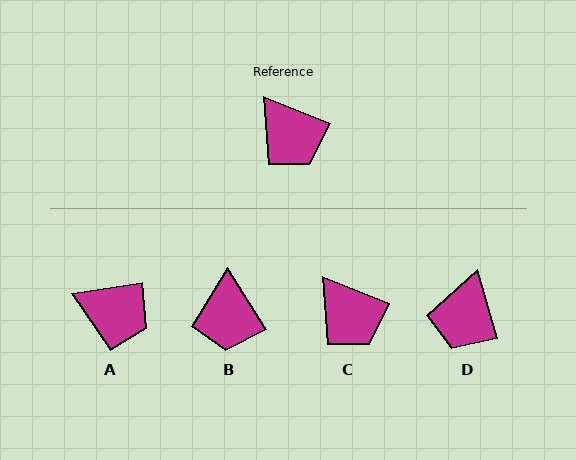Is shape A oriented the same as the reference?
No, it is off by about 31 degrees.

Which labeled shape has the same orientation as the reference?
C.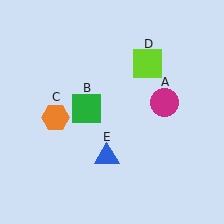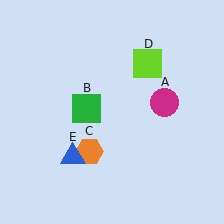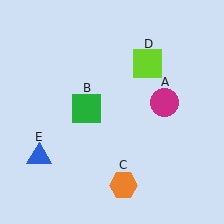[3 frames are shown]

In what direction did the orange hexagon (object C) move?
The orange hexagon (object C) moved down and to the right.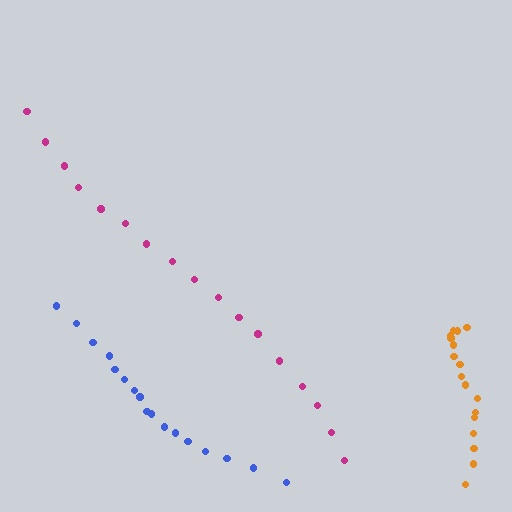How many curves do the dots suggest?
There are 3 distinct paths.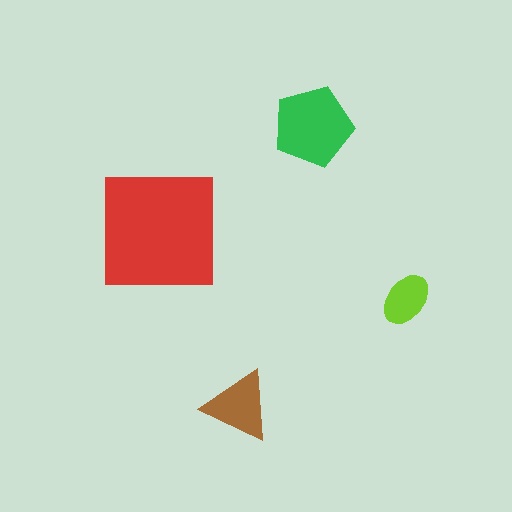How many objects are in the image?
There are 4 objects in the image.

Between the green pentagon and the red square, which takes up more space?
The red square.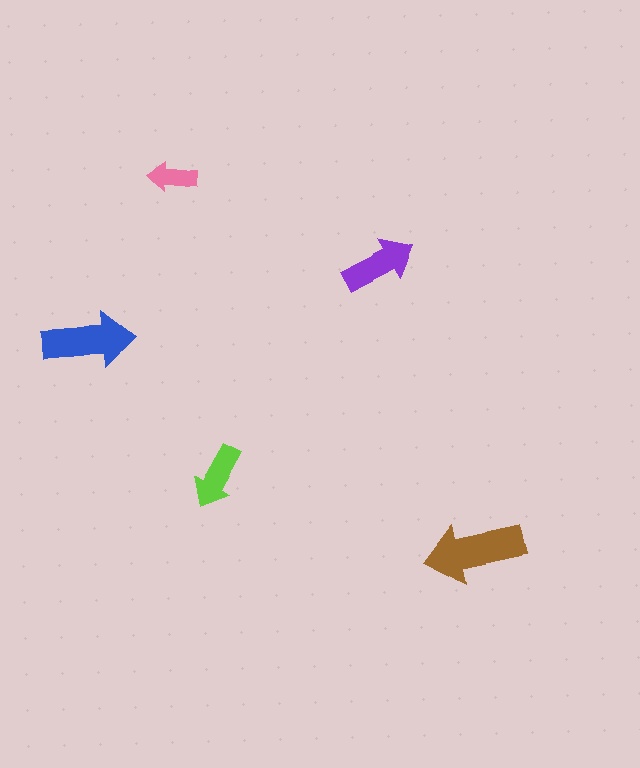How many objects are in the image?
There are 5 objects in the image.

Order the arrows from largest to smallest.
the brown one, the blue one, the purple one, the lime one, the pink one.